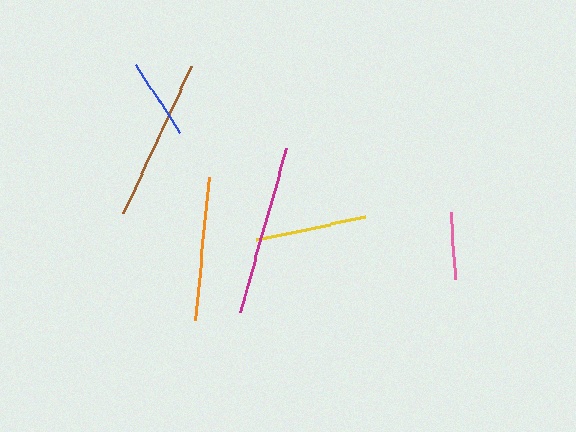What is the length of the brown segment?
The brown segment is approximately 161 pixels long.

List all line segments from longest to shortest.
From longest to shortest: magenta, brown, orange, yellow, blue, pink.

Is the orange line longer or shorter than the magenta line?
The magenta line is longer than the orange line.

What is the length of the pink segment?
The pink segment is approximately 68 pixels long.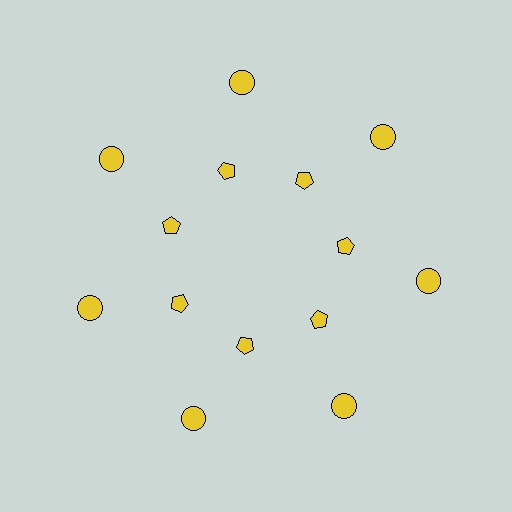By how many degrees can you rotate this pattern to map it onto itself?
The pattern maps onto itself every 51 degrees of rotation.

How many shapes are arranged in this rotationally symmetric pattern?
There are 14 shapes, arranged in 7 groups of 2.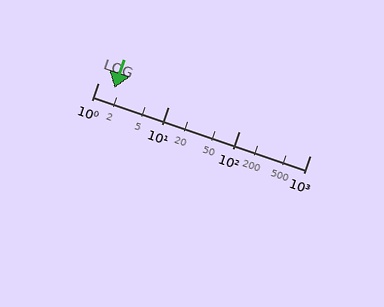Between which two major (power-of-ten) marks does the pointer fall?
The pointer is between 1 and 10.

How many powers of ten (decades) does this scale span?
The scale spans 3 decades, from 1 to 1000.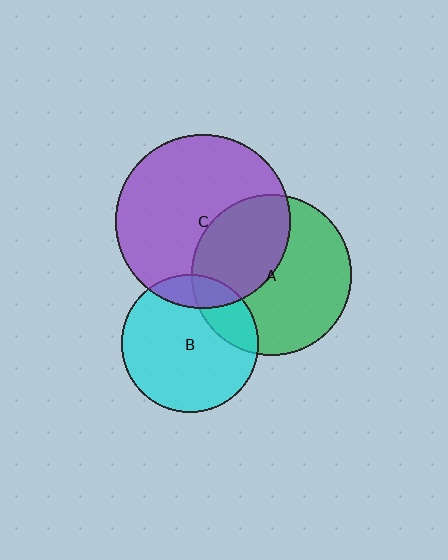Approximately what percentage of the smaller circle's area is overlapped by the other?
Approximately 20%.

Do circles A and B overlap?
Yes.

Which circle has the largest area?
Circle C (purple).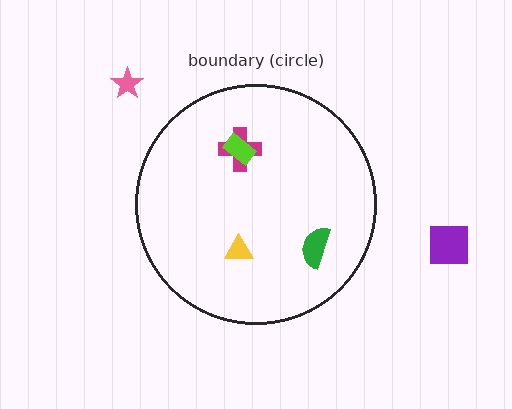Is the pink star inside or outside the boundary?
Outside.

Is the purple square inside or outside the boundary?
Outside.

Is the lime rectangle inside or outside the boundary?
Inside.